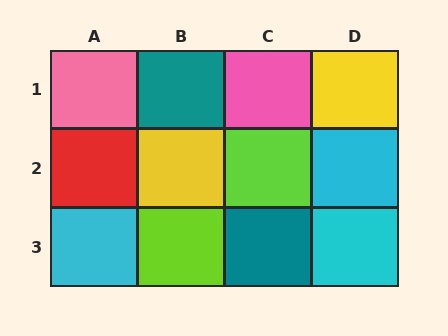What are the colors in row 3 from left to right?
Cyan, lime, teal, cyan.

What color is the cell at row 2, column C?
Lime.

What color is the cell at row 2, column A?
Red.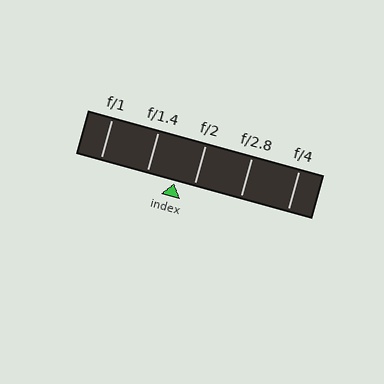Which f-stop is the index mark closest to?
The index mark is closest to f/2.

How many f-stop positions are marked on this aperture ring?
There are 5 f-stop positions marked.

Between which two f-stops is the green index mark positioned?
The index mark is between f/1.4 and f/2.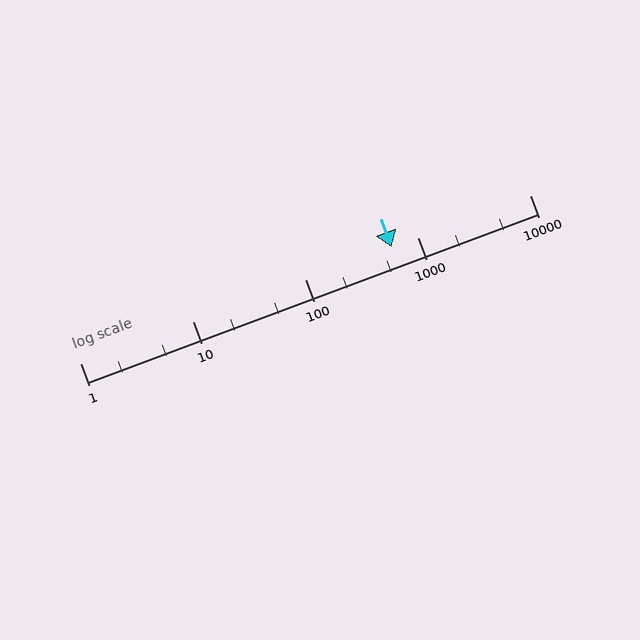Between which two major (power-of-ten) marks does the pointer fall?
The pointer is between 100 and 1000.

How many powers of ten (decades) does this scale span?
The scale spans 4 decades, from 1 to 10000.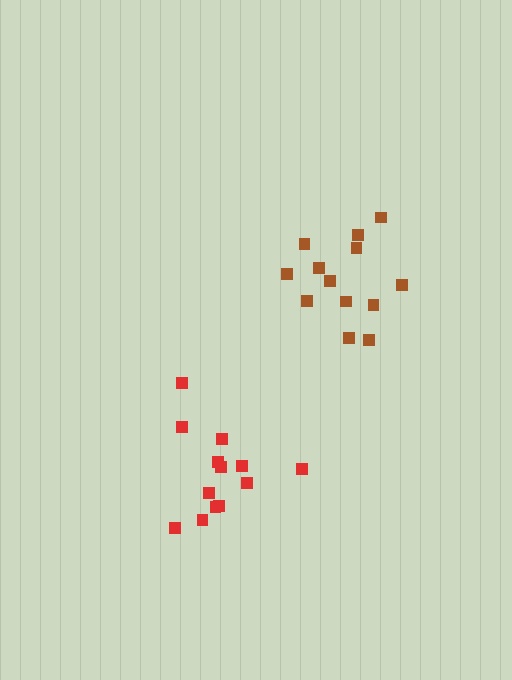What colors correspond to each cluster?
The clusters are colored: brown, red.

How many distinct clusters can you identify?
There are 2 distinct clusters.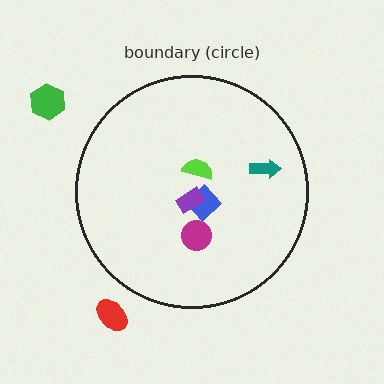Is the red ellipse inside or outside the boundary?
Outside.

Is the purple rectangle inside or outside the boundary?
Inside.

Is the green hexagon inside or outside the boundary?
Outside.